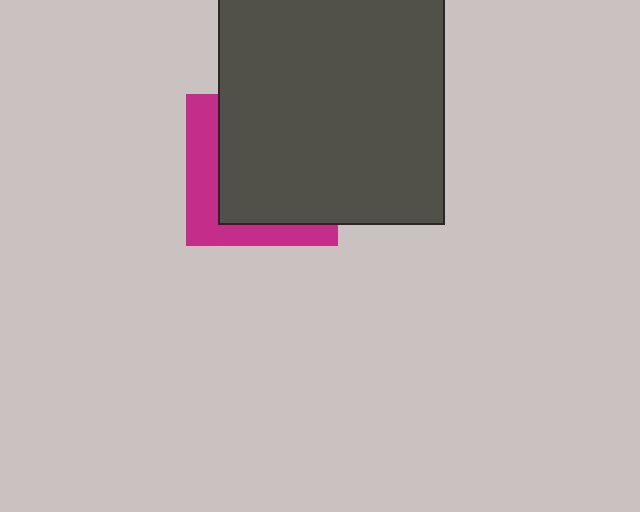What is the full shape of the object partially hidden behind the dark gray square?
The partially hidden object is a magenta square.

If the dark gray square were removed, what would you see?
You would see the complete magenta square.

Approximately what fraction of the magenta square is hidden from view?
Roughly 69% of the magenta square is hidden behind the dark gray square.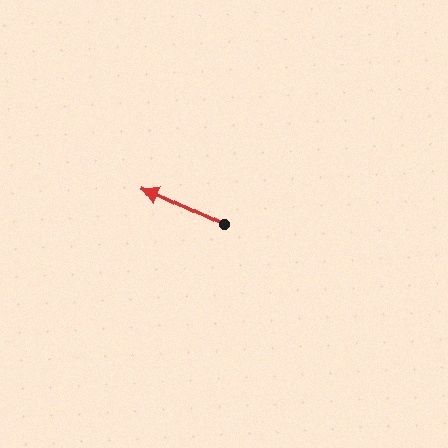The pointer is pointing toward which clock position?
Roughly 10 o'clock.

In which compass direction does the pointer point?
Northwest.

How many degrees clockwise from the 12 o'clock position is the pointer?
Approximately 296 degrees.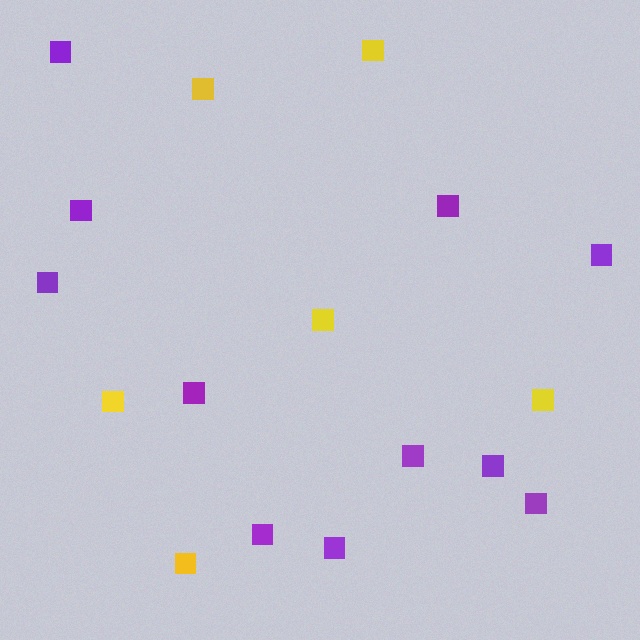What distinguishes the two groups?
There are 2 groups: one group of purple squares (11) and one group of yellow squares (6).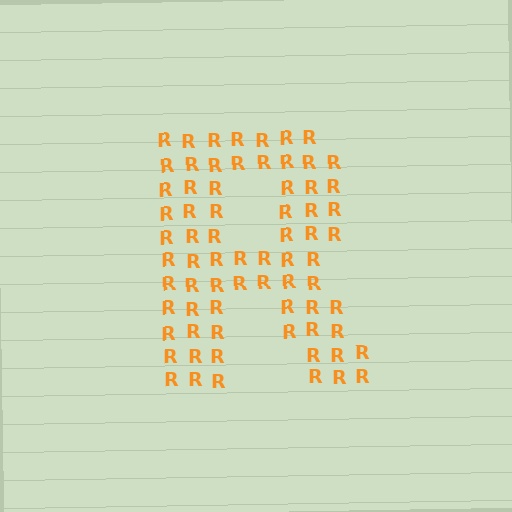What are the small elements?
The small elements are letter R's.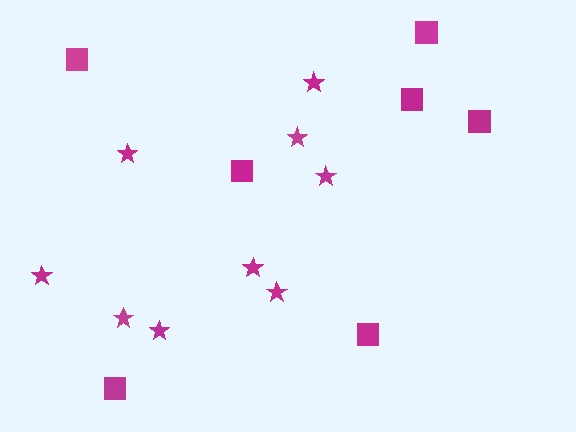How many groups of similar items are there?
There are 2 groups: one group of stars (9) and one group of squares (7).